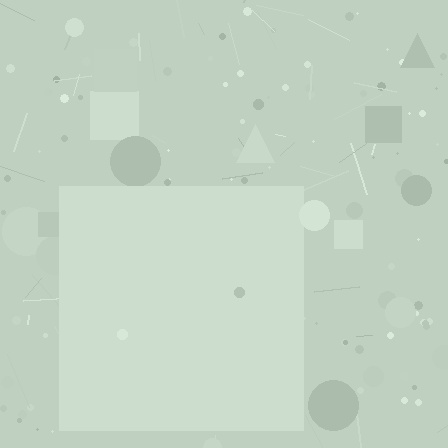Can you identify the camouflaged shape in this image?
The camouflaged shape is a square.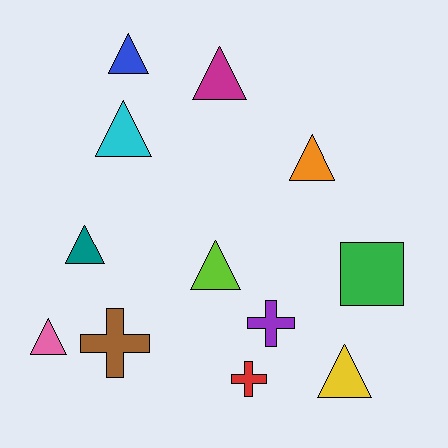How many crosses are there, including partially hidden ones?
There are 3 crosses.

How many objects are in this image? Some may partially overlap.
There are 12 objects.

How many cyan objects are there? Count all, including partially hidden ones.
There is 1 cyan object.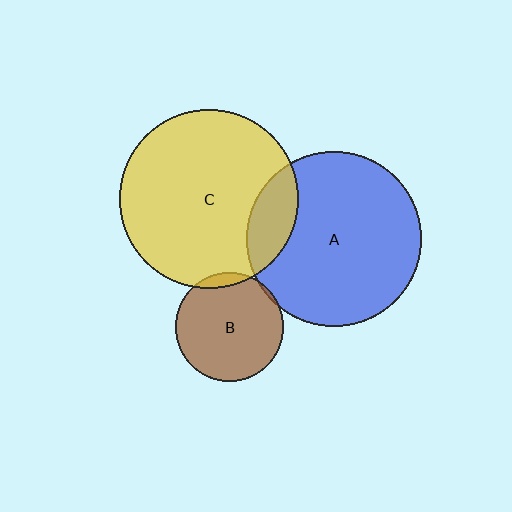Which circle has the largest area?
Circle C (yellow).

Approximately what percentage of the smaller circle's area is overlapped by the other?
Approximately 5%.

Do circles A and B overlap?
Yes.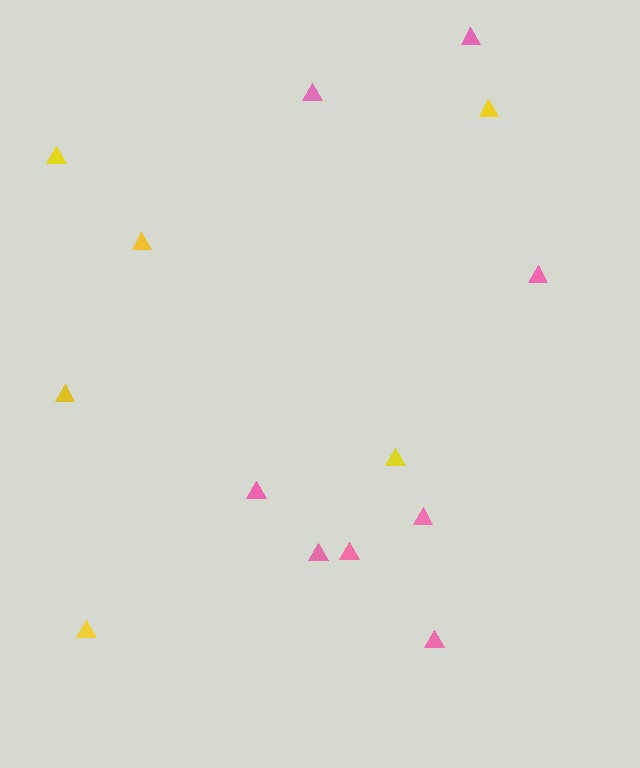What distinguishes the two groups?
There are 2 groups: one group of pink triangles (8) and one group of yellow triangles (6).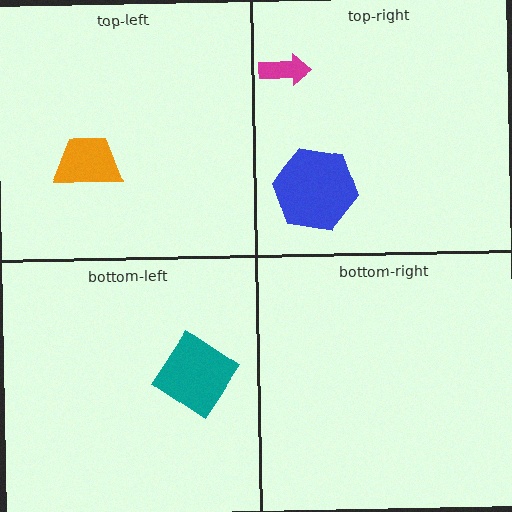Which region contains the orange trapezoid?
The top-left region.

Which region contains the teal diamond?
The bottom-left region.